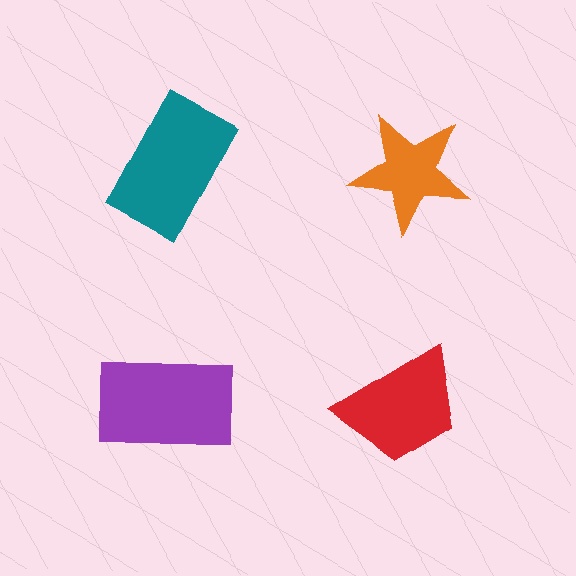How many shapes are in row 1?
2 shapes.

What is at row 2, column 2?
A red trapezoid.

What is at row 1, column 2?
An orange star.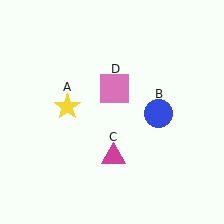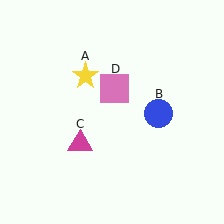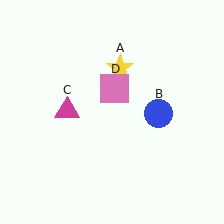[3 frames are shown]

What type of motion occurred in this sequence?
The yellow star (object A), magenta triangle (object C) rotated clockwise around the center of the scene.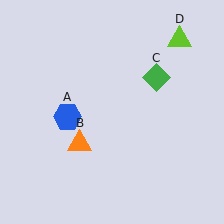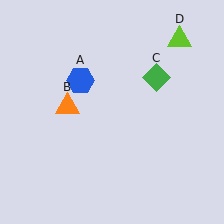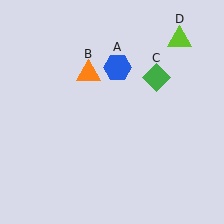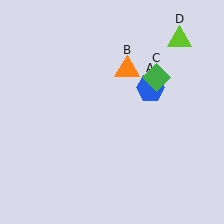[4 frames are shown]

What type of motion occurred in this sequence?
The blue hexagon (object A), orange triangle (object B) rotated clockwise around the center of the scene.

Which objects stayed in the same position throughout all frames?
Green diamond (object C) and lime triangle (object D) remained stationary.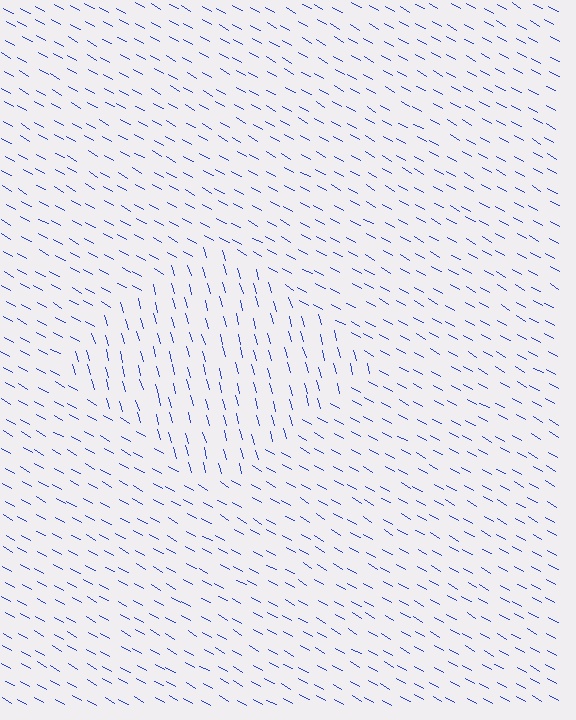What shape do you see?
I see a diamond.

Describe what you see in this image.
The image is filled with small blue line segments. A diamond region in the image has lines oriented differently from the surrounding lines, creating a visible texture boundary.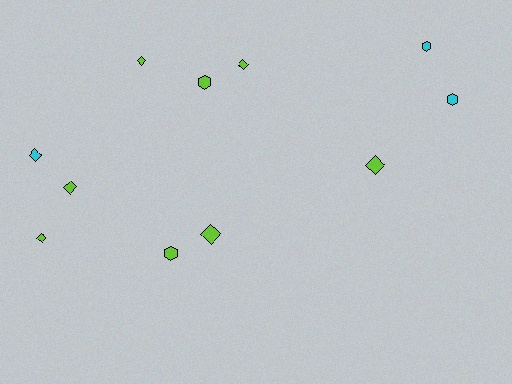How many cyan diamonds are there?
There is 1 cyan diamond.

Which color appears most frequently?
Lime, with 8 objects.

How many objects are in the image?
There are 11 objects.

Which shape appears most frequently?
Diamond, with 7 objects.